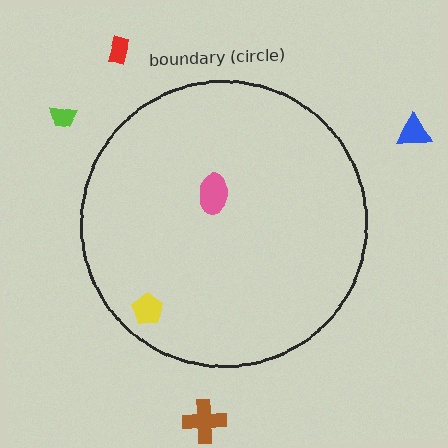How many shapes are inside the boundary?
2 inside, 4 outside.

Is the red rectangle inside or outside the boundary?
Outside.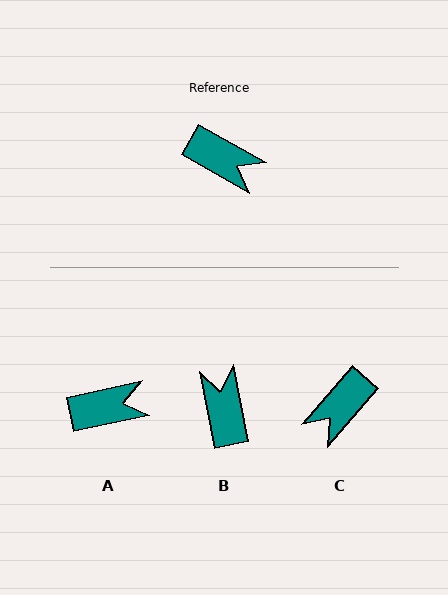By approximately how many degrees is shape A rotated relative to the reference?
Approximately 42 degrees counter-clockwise.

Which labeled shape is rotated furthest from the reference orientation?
B, about 131 degrees away.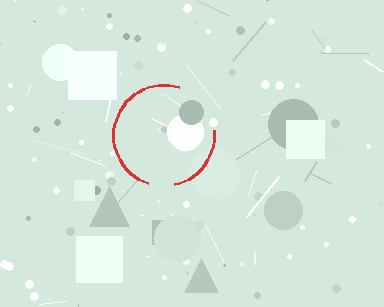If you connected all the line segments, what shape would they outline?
They would outline a circle.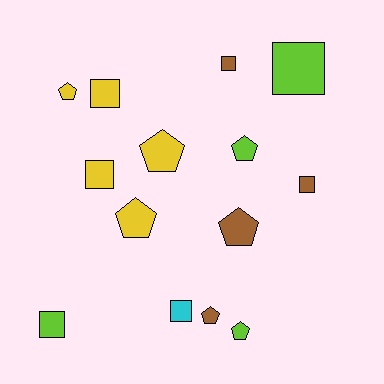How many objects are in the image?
There are 14 objects.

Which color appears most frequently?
Yellow, with 5 objects.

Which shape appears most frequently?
Pentagon, with 7 objects.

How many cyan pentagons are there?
There are no cyan pentagons.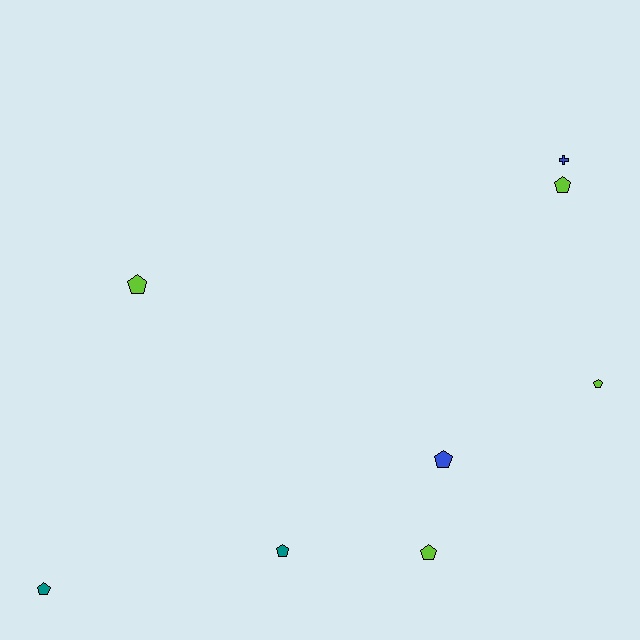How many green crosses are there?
There are no green crosses.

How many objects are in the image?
There are 8 objects.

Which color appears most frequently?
Lime, with 4 objects.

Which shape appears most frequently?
Pentagon, with 7 objects.